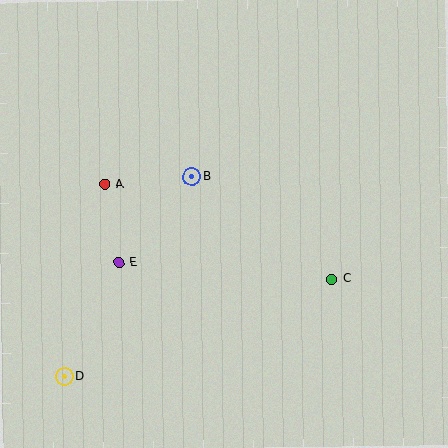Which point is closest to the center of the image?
Point B at (192, 177) is closest to the center.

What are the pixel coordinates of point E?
Point E is at (119, 263).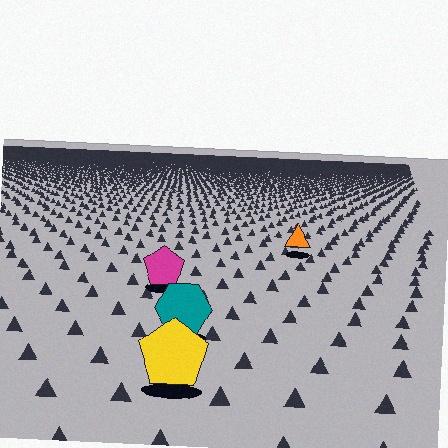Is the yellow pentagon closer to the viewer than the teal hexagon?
Yes. The yellow pentagon is closer — you can tell from the texture gradient: the ground texture is coarser near it.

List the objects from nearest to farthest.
From nearest to farthest: the yellow pentagon, the teal hexagon, the magenta pentagon, the orange triangle.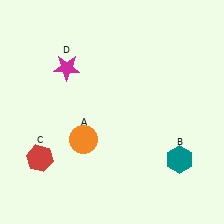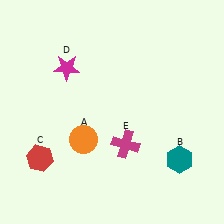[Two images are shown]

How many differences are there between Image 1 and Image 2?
There is 1 difference between the two images.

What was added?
A magenta cross (E) was added in Image 2.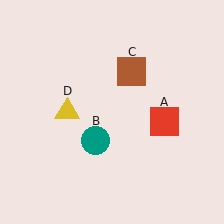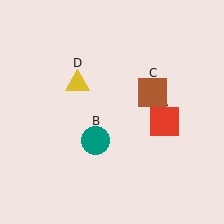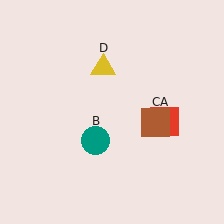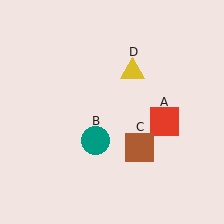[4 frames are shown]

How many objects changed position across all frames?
2 objects changed position: brown square (object C), yellow triangle (object D).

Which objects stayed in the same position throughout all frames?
Red square (object A) and teal circle (object B) remained stationary.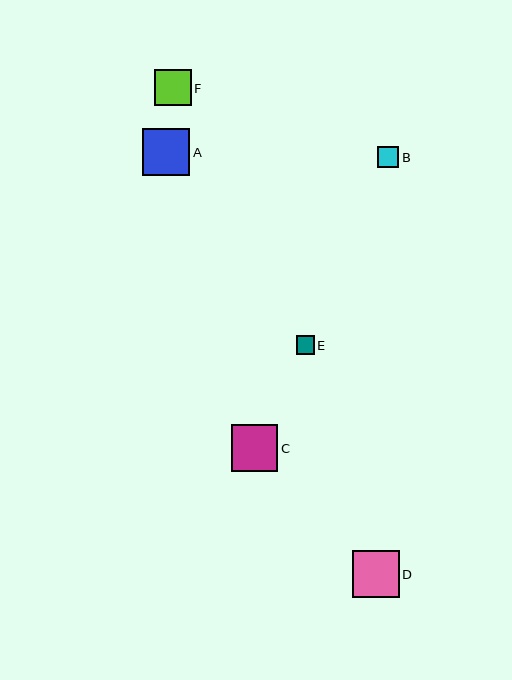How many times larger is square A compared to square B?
Square A is approximately 2.2 times the size of square B.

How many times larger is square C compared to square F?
Square C is approximately 1.3 times the size of square F.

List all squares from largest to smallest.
From largest to smallest: D, A, C, F, B, E.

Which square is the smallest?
Square E is the smallest with a size of approximately 18 pixels.